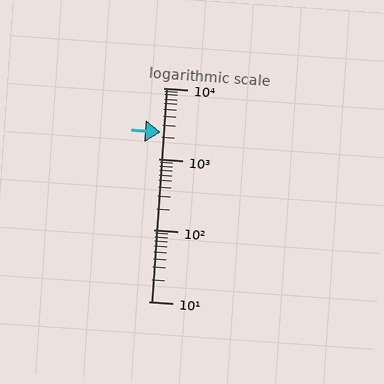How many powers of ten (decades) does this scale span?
The scale spans 3 decades, from 10 to 10000.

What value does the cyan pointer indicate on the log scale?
The pointer indicates approximately 2400.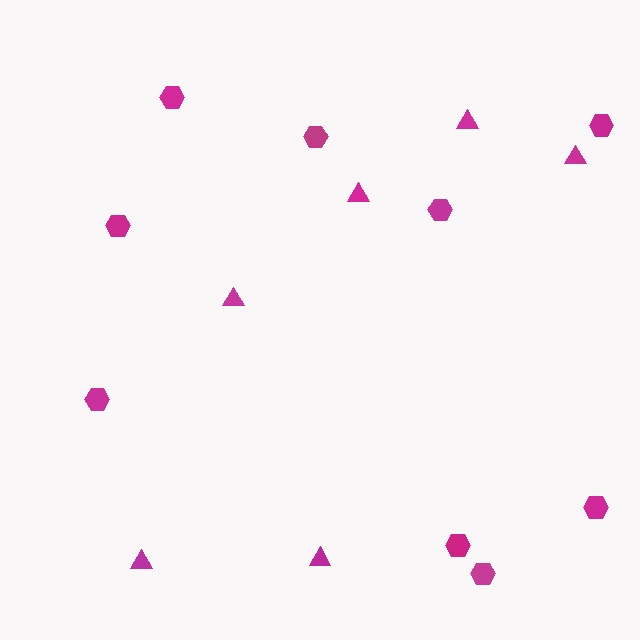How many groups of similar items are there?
There are 2 groups: one group of triangles (6) and one group of hexagons (9).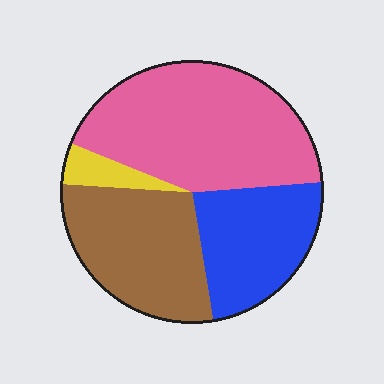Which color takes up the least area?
Yellow, at roughly 5%.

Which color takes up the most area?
Pink, at roughly 45%.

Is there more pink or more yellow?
Pink.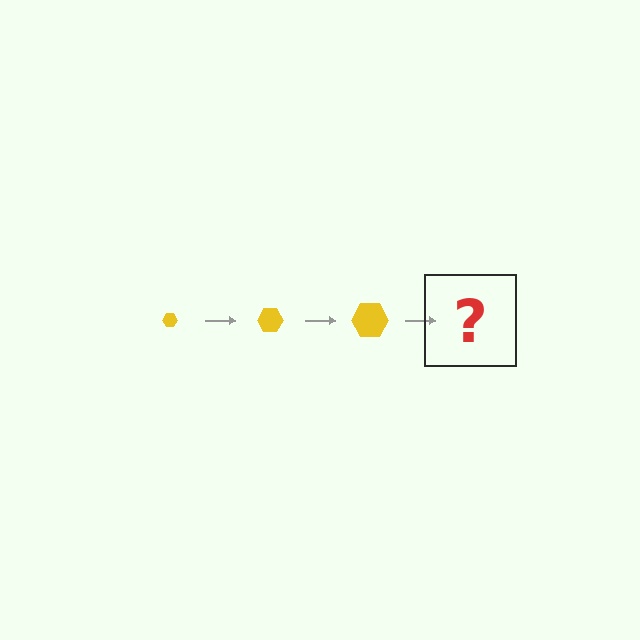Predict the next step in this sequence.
The next step is a yellow hexagon, larger than the previous one.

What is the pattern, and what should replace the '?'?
The pattern is that the hexagon gets progressively larger each step. The '?' should be a yellow hexagon, larger than the previous one.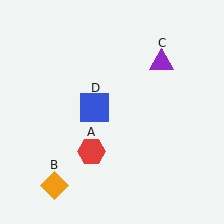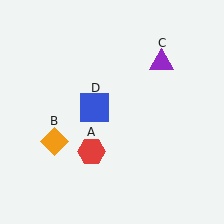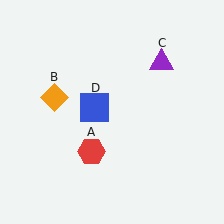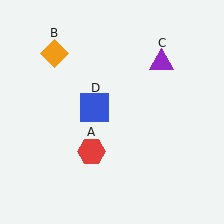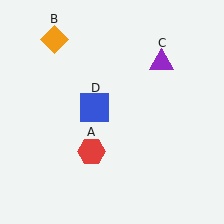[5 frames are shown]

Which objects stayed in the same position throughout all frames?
Red hexagon (object A) and purple triangle (object C) and blue square (object D) remained stationary.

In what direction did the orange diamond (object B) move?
The orange diamond (object B) moved up.